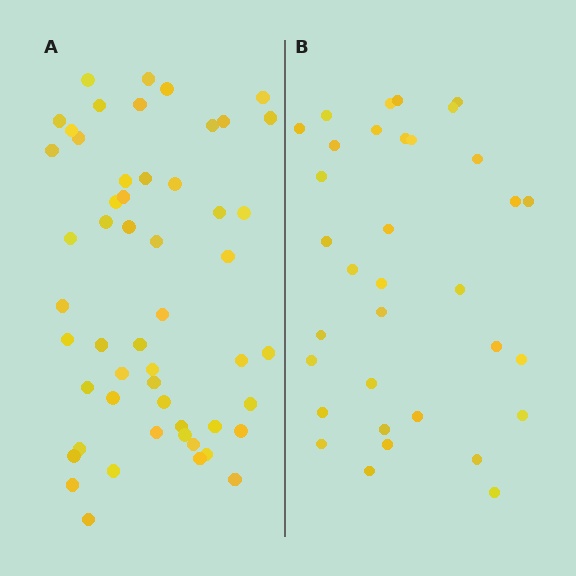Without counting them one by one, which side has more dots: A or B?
Region A (the left region) has more dots.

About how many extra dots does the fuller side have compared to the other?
Region A has approximately 20 more dots than region B.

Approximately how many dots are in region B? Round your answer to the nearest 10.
About 30 dots. (The exact count is 34, which rounds to 30.)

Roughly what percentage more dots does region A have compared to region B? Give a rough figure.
About 55% more.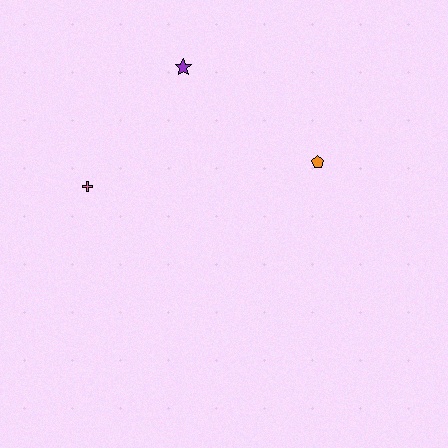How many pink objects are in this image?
There is 1 pink object.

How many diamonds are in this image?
There are no diamonds.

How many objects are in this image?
There are 3 objects.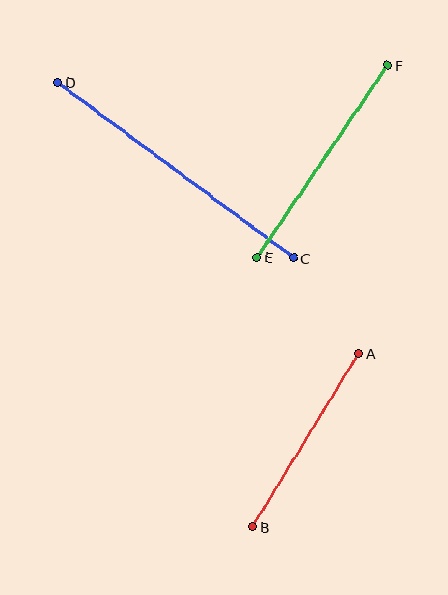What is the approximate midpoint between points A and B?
The midpoint is at approximately (306, 440) pixels.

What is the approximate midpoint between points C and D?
The midpoint is at approximately (176, 170) pixels.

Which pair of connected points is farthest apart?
Points C and D are farthest apart.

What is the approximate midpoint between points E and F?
The midpoint is at approximately (323, 161) pixels.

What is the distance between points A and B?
The distance is approximately 203 pixels.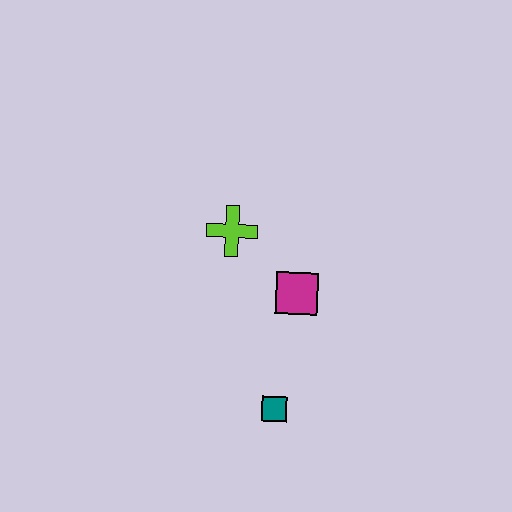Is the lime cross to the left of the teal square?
Yes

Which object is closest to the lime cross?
The magenta square is closest to the lime cross.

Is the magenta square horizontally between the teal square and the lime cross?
No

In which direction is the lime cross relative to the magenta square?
The lime cross is to the left of the magenta square.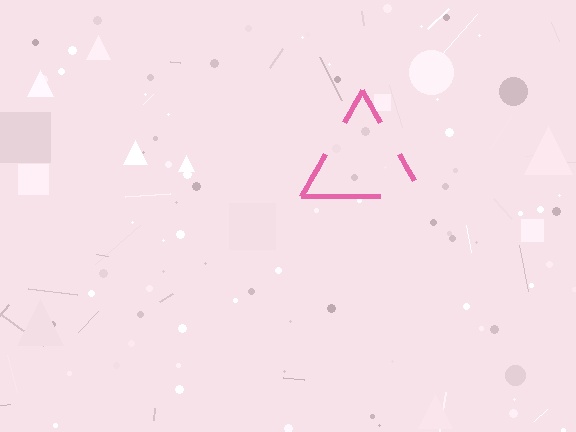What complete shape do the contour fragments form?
The contour fragments form a triangle.